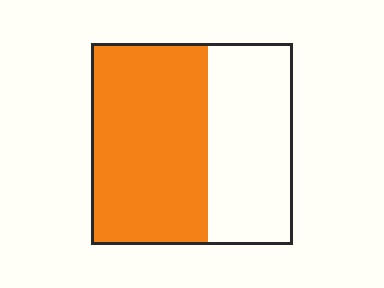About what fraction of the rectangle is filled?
About three fifths (3/5).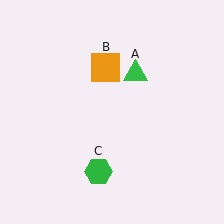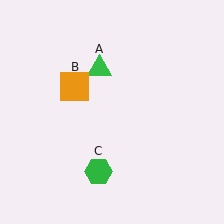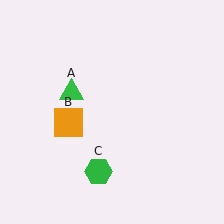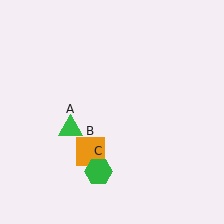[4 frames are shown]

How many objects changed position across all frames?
2 objects changed position: green triangle (object A), orange square (object B).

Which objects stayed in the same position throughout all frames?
Green hexagon (object C) remained stationary.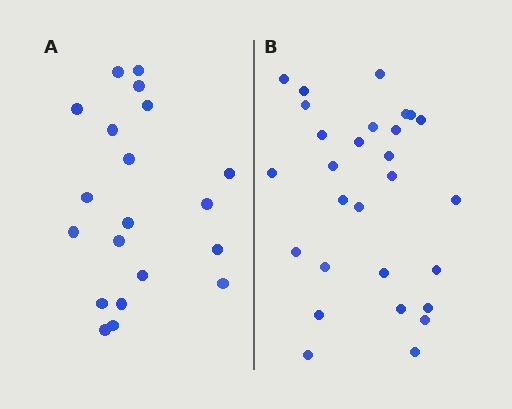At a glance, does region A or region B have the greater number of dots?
Region B (the right region) has more dots.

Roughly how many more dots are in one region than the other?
Region B has roughly 8 or so more dots than region A.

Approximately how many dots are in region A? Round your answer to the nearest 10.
About 20 dots.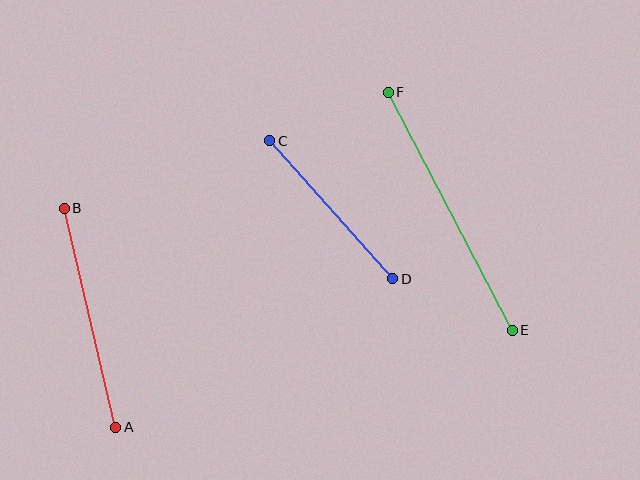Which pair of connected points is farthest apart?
Points E and F are farthest apart.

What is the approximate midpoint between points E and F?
The midpoint is at approximately (450, 211) pixels.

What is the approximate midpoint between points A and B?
The midpoint is at approximately (90, 318) pixels.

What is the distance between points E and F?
The distance is approximately 268 pixels.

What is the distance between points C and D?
The distance is approximately 185 pixels.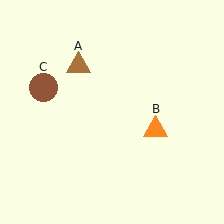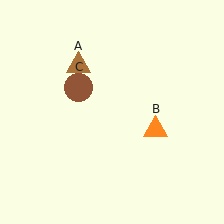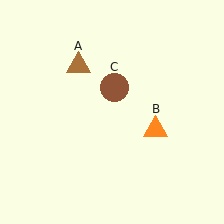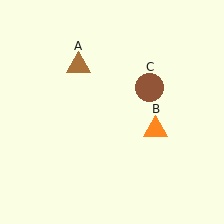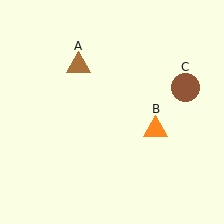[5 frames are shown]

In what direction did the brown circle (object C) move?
The brown circle (object C) moved right.